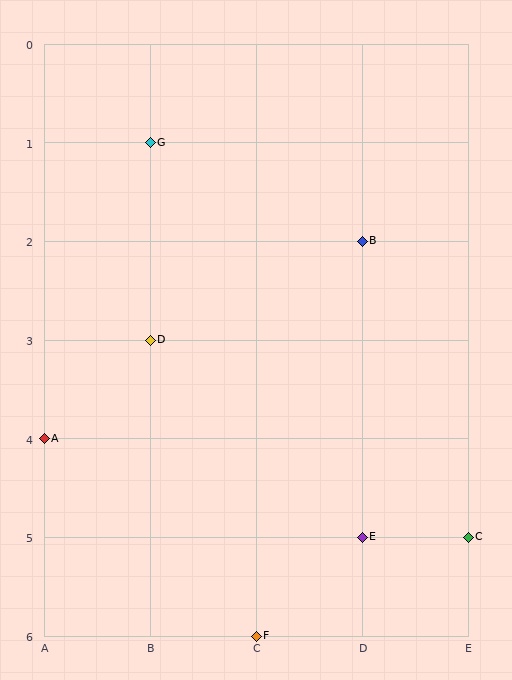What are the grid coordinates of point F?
Point F is at grid coordinates (C, 6).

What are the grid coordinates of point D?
Point D is at grid coordinates (B, 3).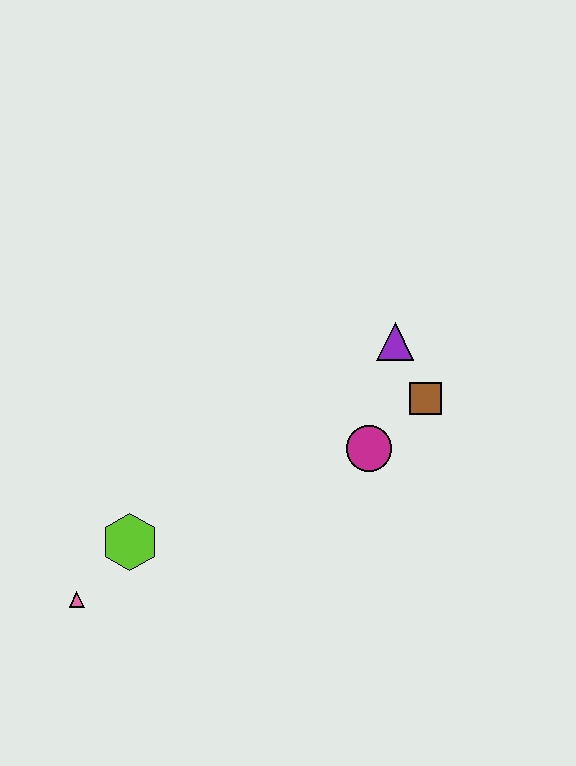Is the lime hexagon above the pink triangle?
Yes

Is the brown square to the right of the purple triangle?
Yes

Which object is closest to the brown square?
The purple triangle is closest to the brown square.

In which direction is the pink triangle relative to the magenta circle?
The pink triangle is to the left of the magenta circle.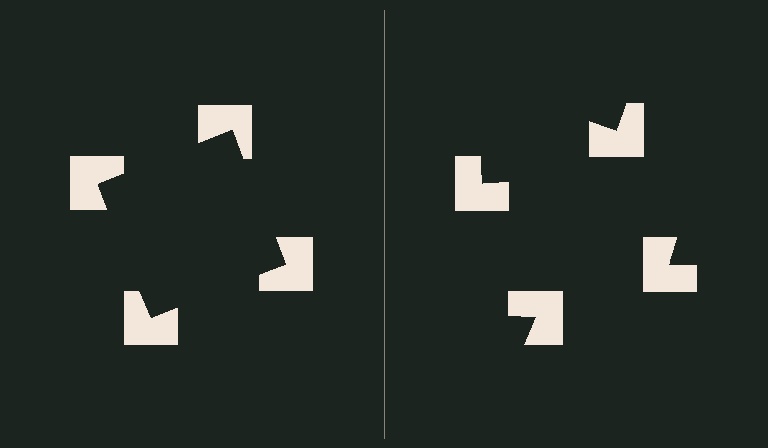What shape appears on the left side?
An illusory square.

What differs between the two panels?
The notched squares are positioned identically on both sides; only the wedge orientations differ. On the left they align to a square; on the right they are misaligned.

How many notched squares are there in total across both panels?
8 — 4 on each side.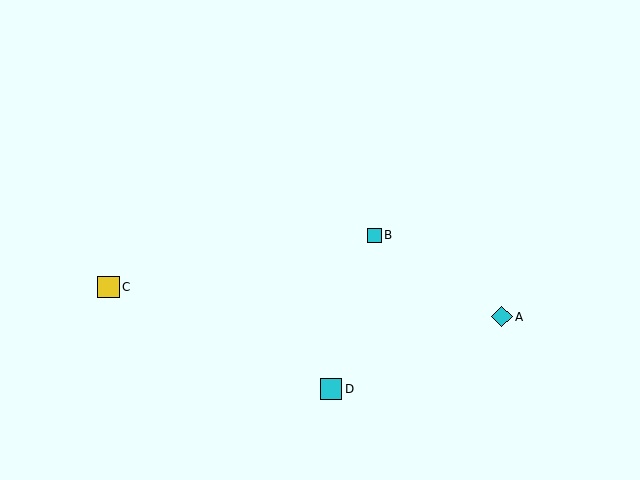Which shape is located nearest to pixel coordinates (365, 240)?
The cyan square (labeled B) at (375, 235) is nearest to that location.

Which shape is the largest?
The yellow square (labeled C) is the largest.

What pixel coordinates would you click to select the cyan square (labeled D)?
Click at (331, 389) to select the cyan square D.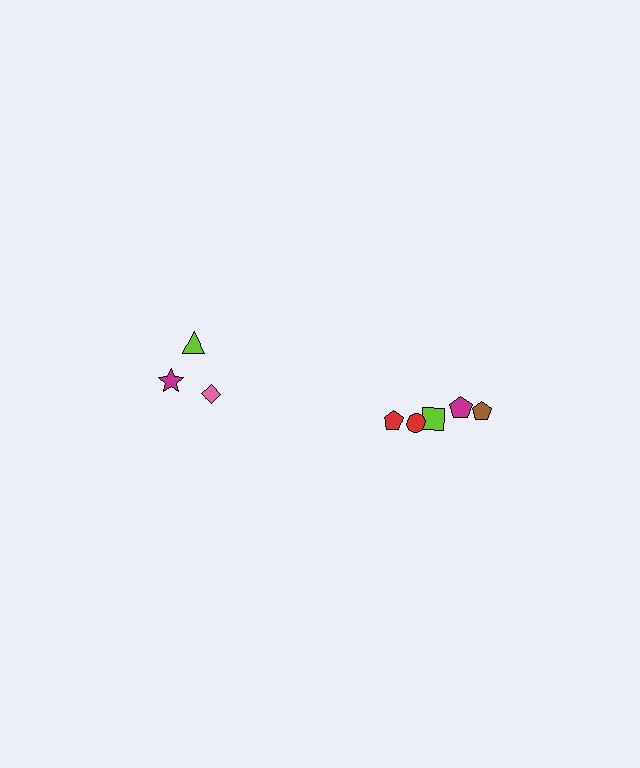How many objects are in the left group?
There are 3 objects.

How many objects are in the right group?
There are 5 objects.